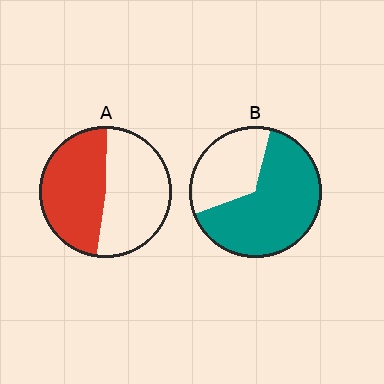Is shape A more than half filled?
Roughly half.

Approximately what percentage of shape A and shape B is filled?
A is approximately 50% and B is approximately 65%.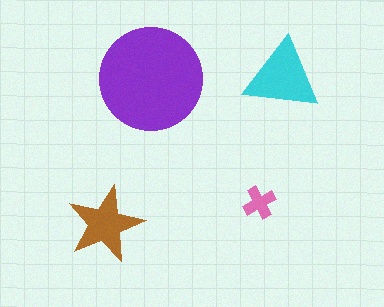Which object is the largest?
The purple circle.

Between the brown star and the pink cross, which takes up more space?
The brown star.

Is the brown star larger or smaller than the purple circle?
Smaller.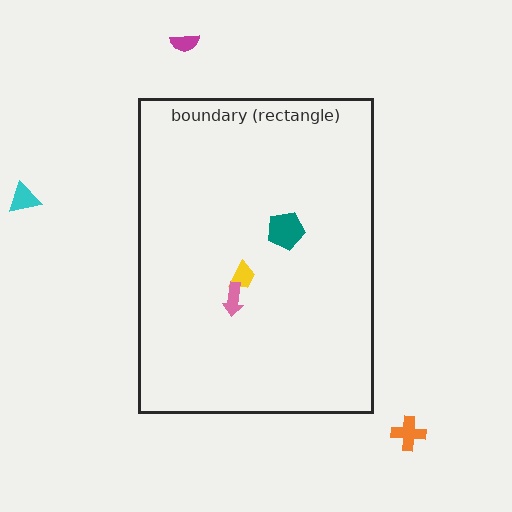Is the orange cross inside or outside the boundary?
Outside.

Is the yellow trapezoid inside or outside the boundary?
Inside.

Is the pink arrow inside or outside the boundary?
Inside.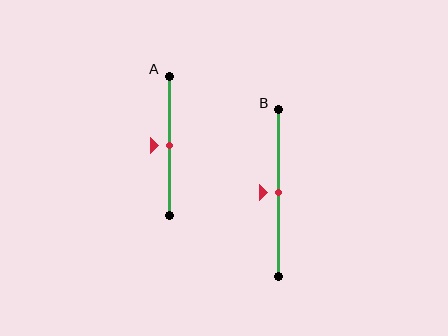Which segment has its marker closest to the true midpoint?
Segment A has its marker closest to the true midpoint.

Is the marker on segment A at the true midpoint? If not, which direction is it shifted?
Yes, the marker on segment A is at the true midpoint.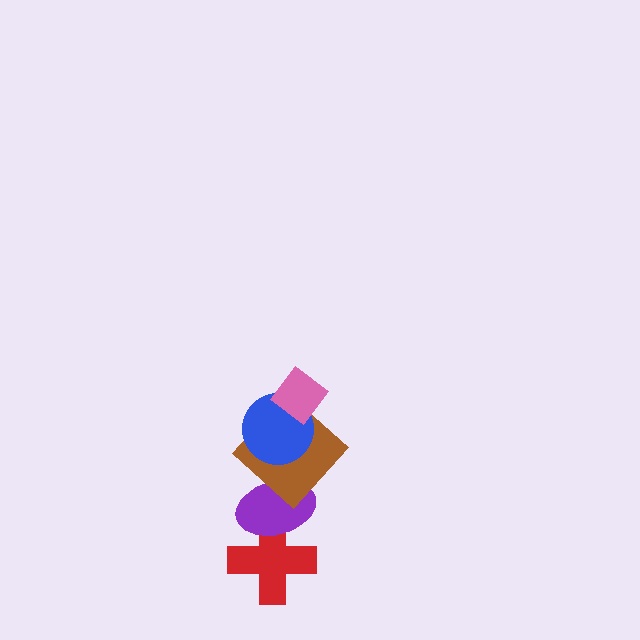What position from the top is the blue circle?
The blue circle is 2nd from the top.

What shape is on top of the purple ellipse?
The brown diamond is on top of the purple ellipse.